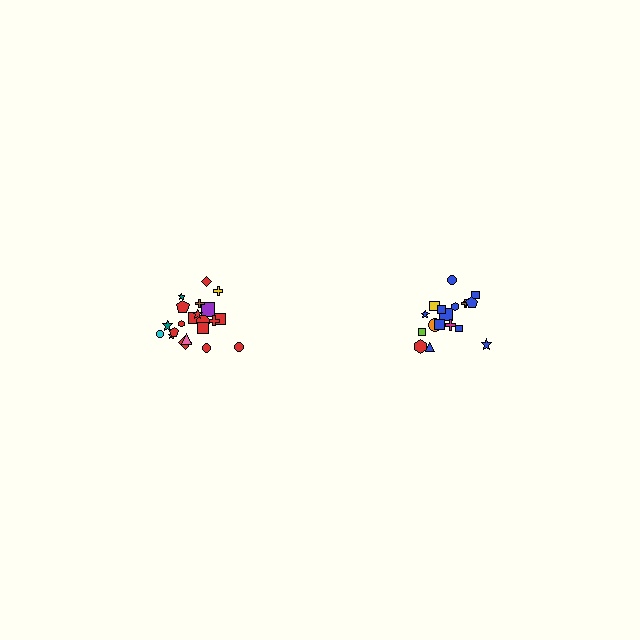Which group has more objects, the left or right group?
The left group.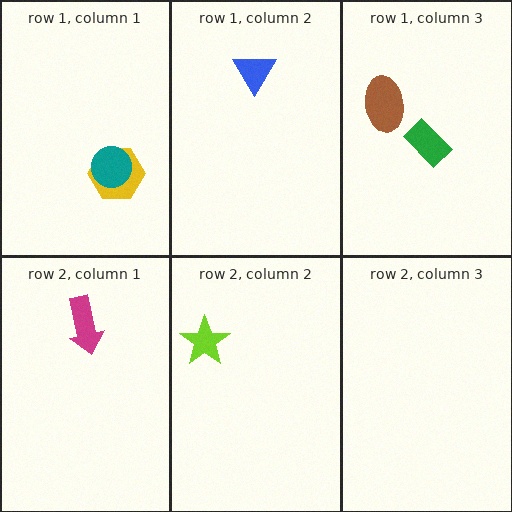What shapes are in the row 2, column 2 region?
The lime star.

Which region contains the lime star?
The row 2, column 2 region.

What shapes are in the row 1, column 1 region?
The yellow hexagon, the teal circle.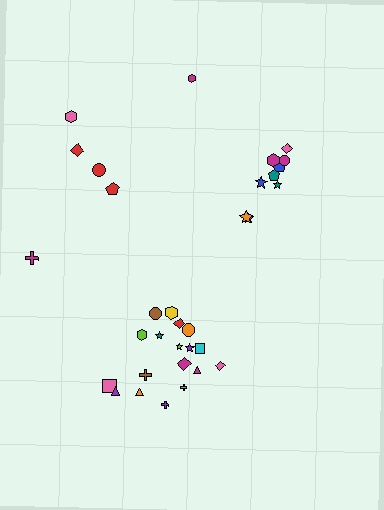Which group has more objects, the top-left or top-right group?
The top-right group.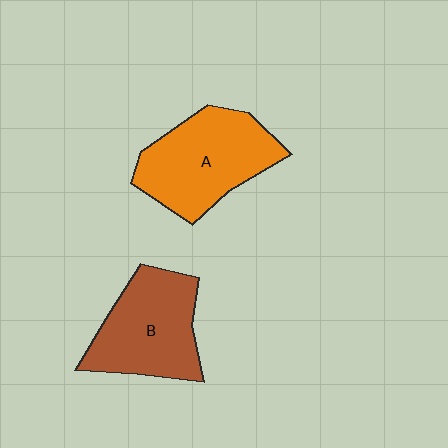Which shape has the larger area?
Shape A (orange).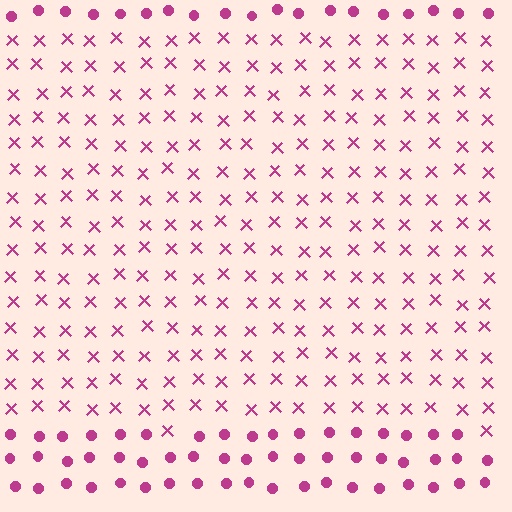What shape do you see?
I see a rectangle.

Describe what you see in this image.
The image is filled with small magenta elements arranged in a uniform grid. A rectangle-shaped region contains X marks, while the surrounding area contains circles. The boundary is defined purely by the change in element shape.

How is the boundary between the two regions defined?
The boundary is defined by a change in element shape: X marks inside vs. circles outside. All elements share the same color and spacing.